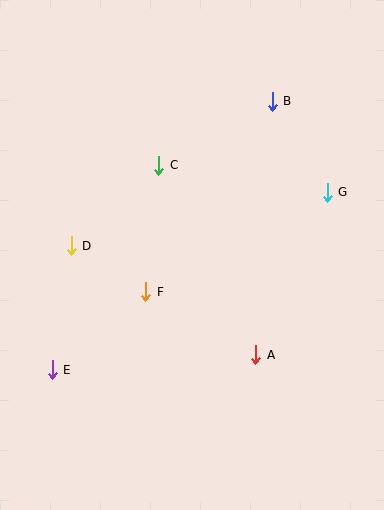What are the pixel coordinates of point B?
Point B is at (272, 101).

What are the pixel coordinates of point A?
Point A is at (256, 355).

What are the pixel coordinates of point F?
Point F is at (146, 292).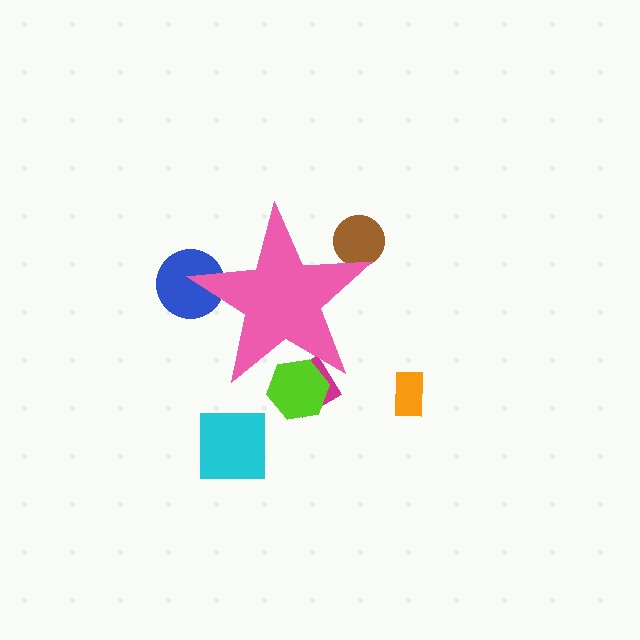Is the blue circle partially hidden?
Yes, the blue circle is partially hidden behind the pink star.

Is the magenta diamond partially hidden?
Yes, the magenta diamond is partially hidden behind the pink star.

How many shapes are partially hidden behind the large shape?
4 shapes are partially hidden.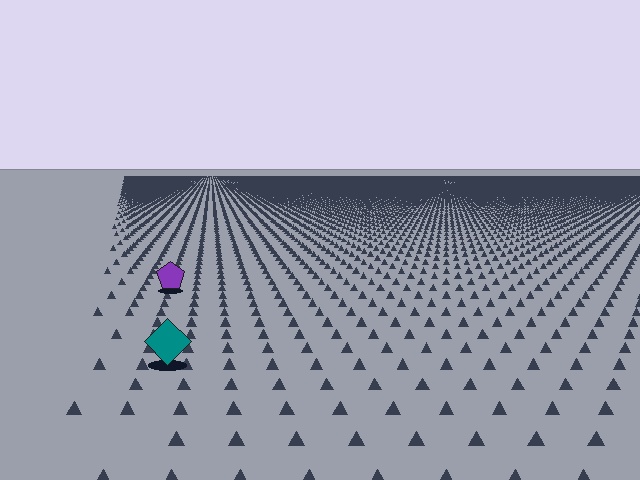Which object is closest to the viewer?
The teal diamond is closest. The texture marks near it are larger and more spread out.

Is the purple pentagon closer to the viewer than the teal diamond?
No. The teal diamond is closer — you can tell from the texture gradient: the ground texture is coarser near it.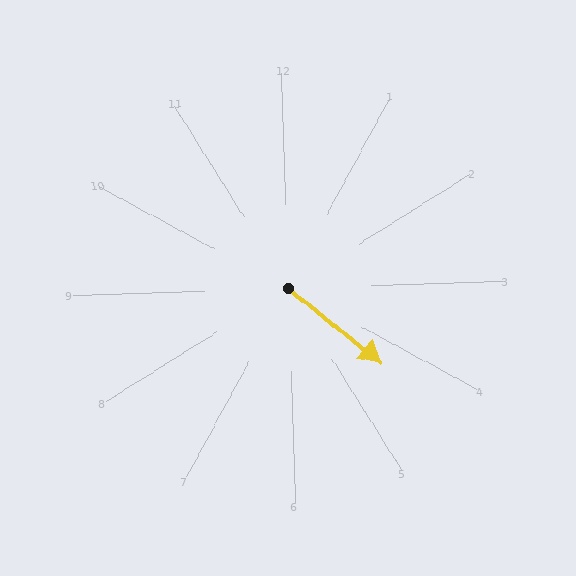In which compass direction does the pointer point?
Southeast.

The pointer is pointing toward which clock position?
Roughly 4 o'clock.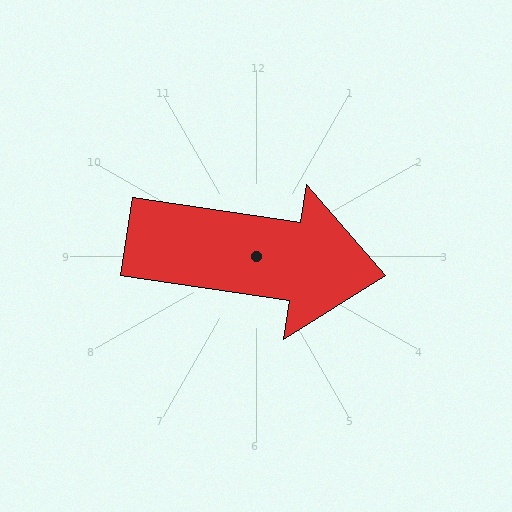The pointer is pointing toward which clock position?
Roughly 3 o'clock.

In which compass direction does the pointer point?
East.